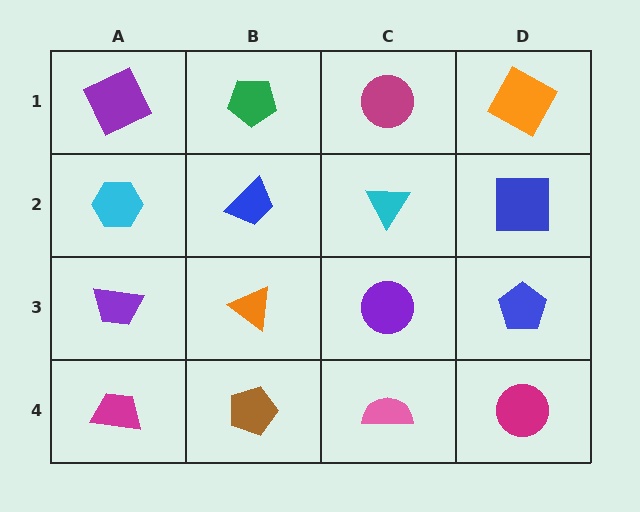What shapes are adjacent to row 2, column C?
A magenta circle (row 1, column C), a purple circle (row 3, column C), a blue trapezoid (row 2, column B), a blue square (row 2, column D).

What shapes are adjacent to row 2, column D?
An orange square (row 1, column D), a blue pentagon (row 3, column D), a cyan triangle (row 2, column C).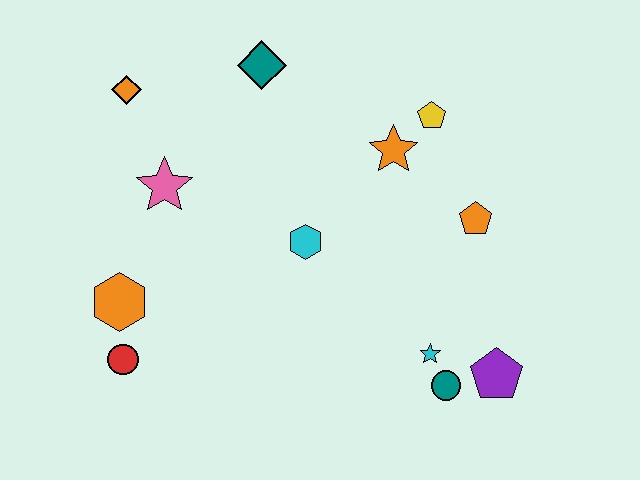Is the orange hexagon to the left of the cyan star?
Yes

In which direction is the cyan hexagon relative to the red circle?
The cyan hexagon is to the right of the red circle.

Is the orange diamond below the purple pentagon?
No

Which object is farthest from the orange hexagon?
The purple pentagon is farthest from the orange hexagon.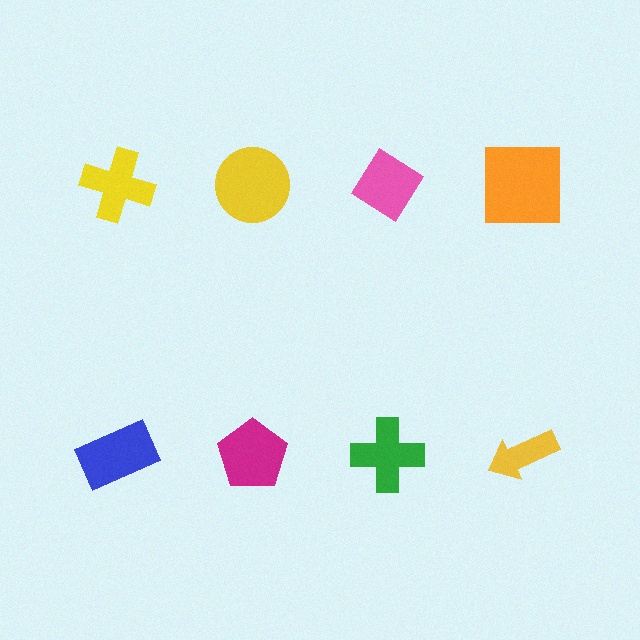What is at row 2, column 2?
A magenta pentagon.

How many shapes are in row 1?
4 shapes.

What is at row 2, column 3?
A green cross.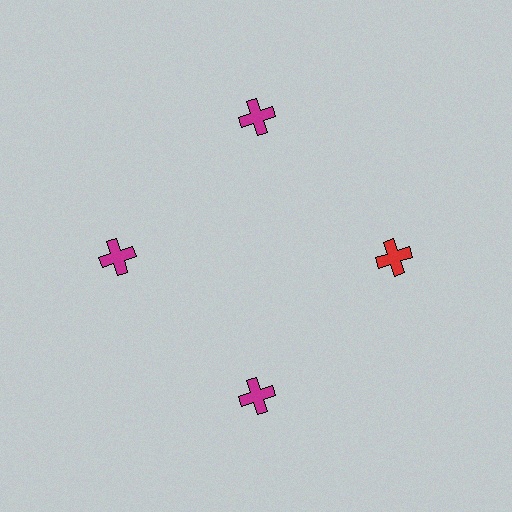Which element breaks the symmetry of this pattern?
The red cross at roughly the 3 o'clock position breaks the symmetry. All other shapes are magenta crosses.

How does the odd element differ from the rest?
It has a different color: red instead of magenta.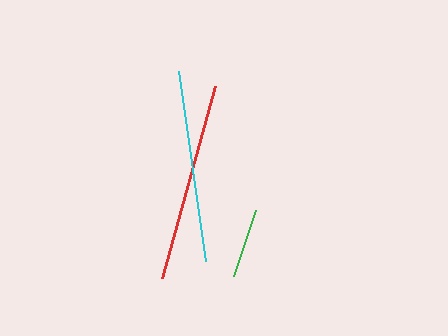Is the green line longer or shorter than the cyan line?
The cyan line is longer than the green line.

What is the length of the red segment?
The red segment is approximately 199 pixels long.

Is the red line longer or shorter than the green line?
The red line is longer than the green line.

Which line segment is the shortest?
The green line is the shortest at approximately 69 pixels.